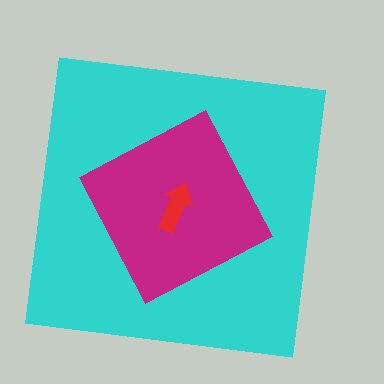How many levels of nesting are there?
3.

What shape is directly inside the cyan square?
The magenta diamond.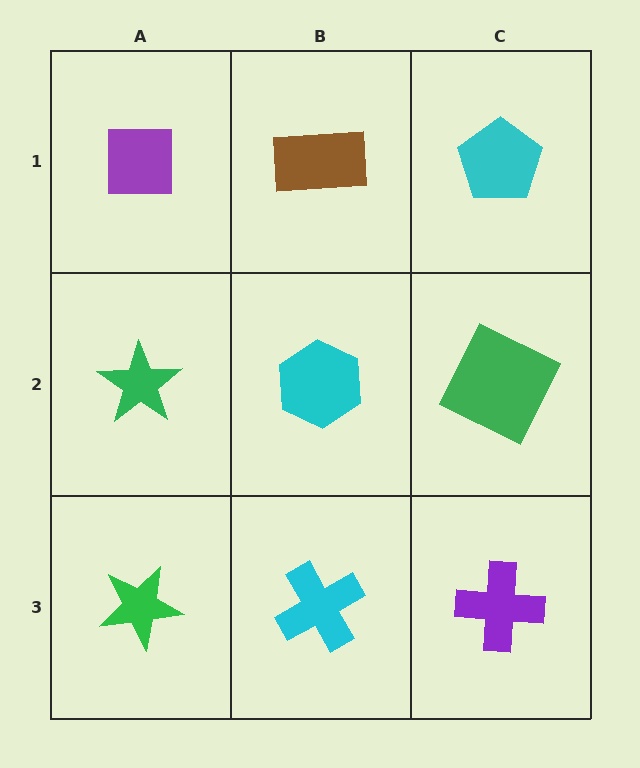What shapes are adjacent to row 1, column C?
A green square (row 2, column C), a brown rectangle (row 1, column B).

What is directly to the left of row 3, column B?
A green star.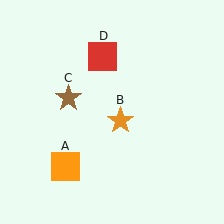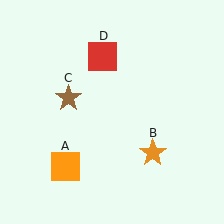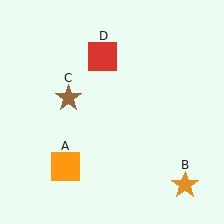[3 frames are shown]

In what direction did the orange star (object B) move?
The orange star (object B) moved down and to the right.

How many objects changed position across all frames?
1 object changed position: orange star (object B).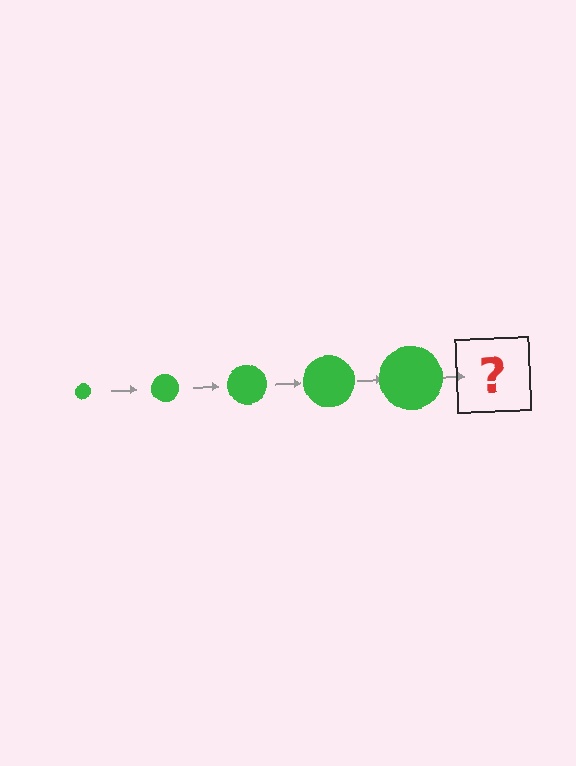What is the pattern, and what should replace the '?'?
The pattern is that the circle gets progressively larger each step. The '?' should be a green circle, larger than the previous one.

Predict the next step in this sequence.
The next step is a green circle, larger than the previous one.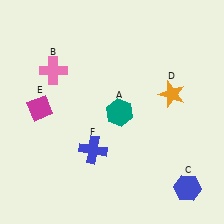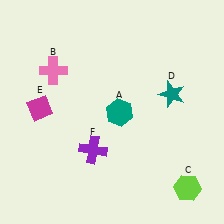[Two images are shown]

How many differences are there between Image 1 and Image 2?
There are 3 differences between the two images.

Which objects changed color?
C changed from blue to lime. D changed from orange to teal. F changed from blue to purple.